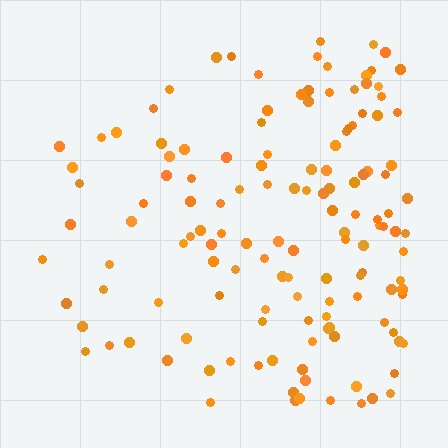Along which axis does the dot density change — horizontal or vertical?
Horizontal.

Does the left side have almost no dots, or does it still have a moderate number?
Still a moderate number, just noticeably fewer than the right.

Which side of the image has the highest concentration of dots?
The right.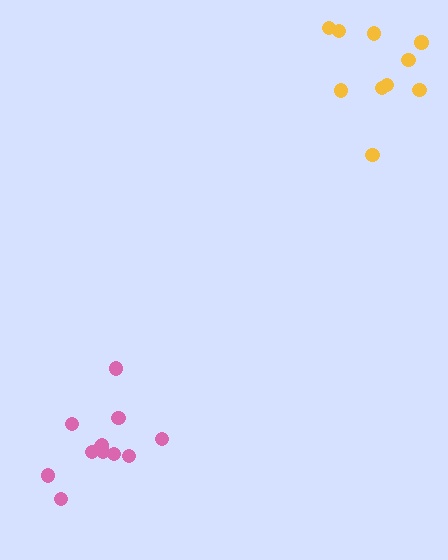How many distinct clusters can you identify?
There are 2 distinct clusters.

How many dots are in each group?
Group 1: 10 dots, Group 2: 12 dots (22 total).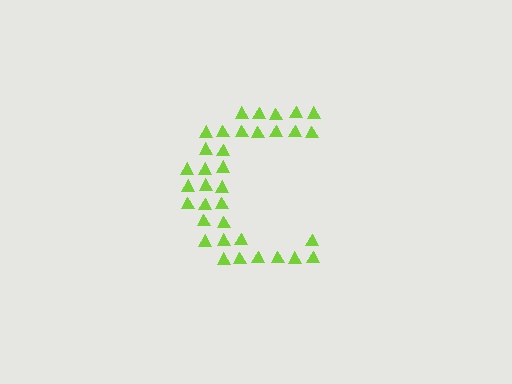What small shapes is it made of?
It is made of small triangles.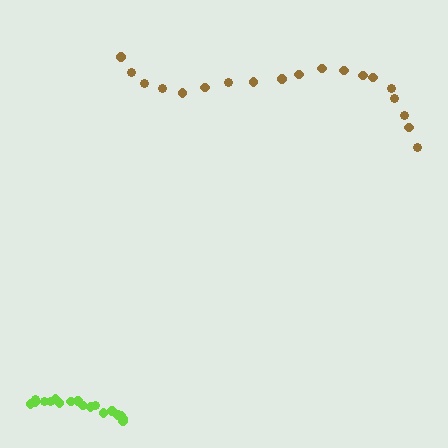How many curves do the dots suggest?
There are 2 distinct paths.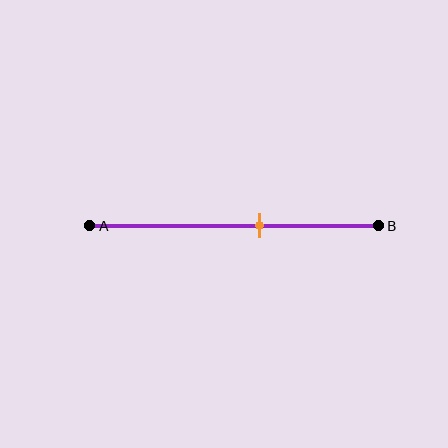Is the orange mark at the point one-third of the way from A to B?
No, the mark is at about 60% from A, not at the 33% one-third point.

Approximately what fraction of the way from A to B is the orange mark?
The orange mark is approximately 60% of the way from A to B.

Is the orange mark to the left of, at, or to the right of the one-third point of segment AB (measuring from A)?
The orange mark is to the right of the one-third point of segment AB.